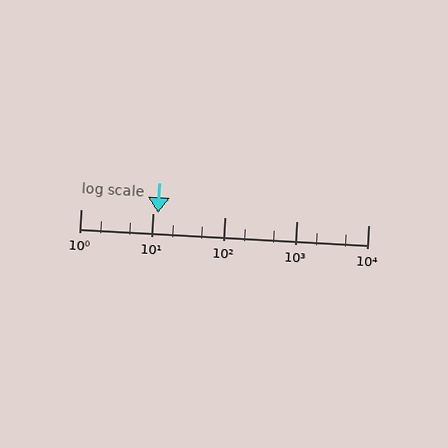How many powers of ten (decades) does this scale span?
The scale spans 4 decades, from 1 to 10000.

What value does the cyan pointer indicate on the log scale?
The pointer indicates approximately 12.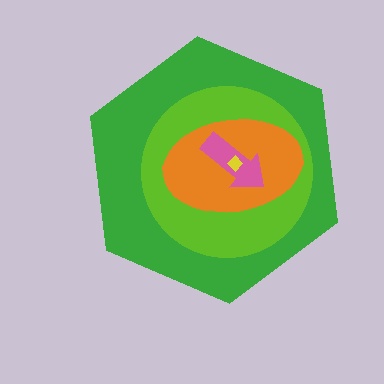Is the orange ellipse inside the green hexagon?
Yes.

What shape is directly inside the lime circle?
The orange ellipse.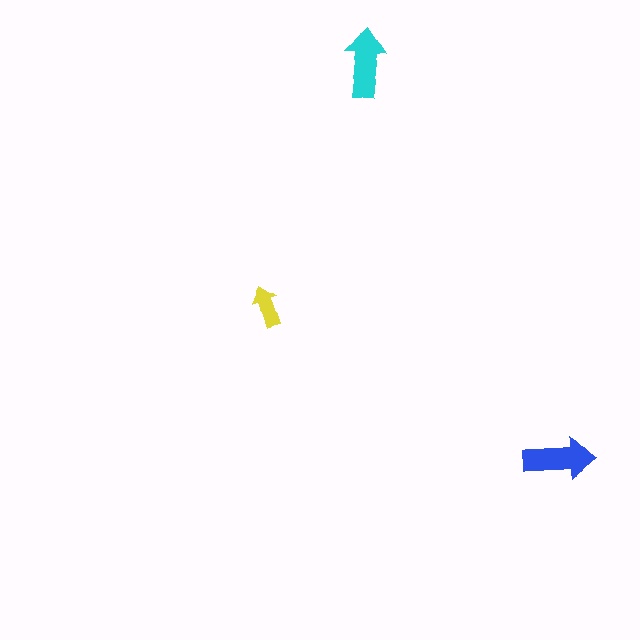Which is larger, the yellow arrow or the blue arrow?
The blue one.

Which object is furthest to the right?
The blue arrow is rightmost.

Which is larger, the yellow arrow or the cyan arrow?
The cyan one.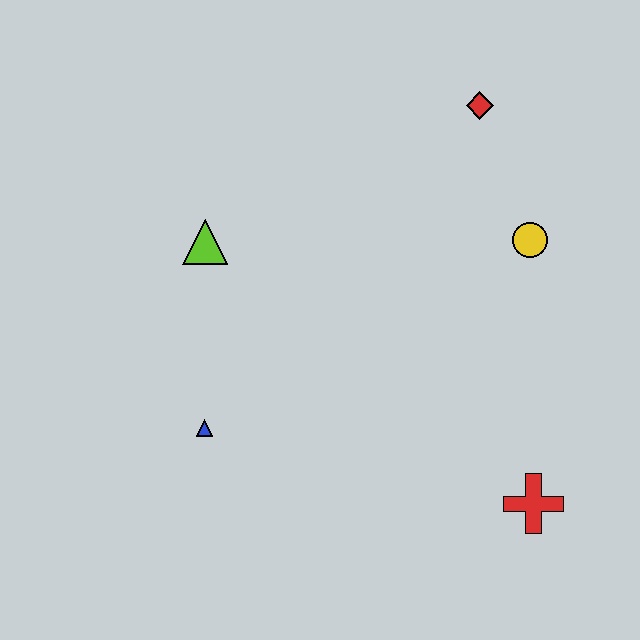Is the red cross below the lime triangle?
Yes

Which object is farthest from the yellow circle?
The blue triangle is farthest from the yellow circle.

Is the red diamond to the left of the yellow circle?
Yes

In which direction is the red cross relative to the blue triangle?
The red cross is to the right of the blue triangle.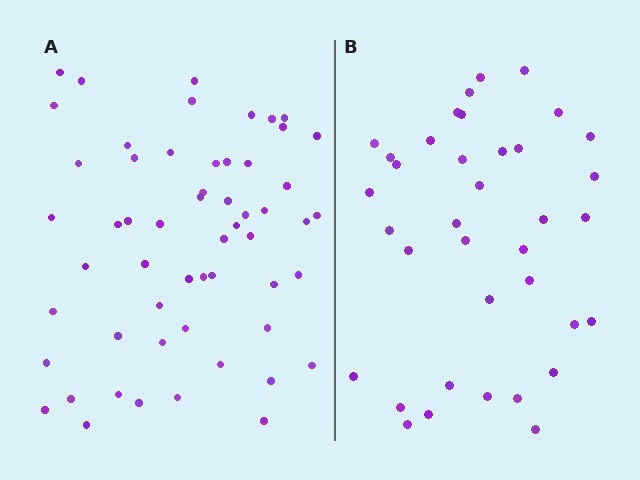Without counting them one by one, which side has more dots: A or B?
Region A (the left region) has more dots.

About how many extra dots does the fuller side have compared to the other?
Region A has approximately 20 more dots than region B.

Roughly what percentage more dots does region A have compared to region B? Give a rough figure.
About 50% more.